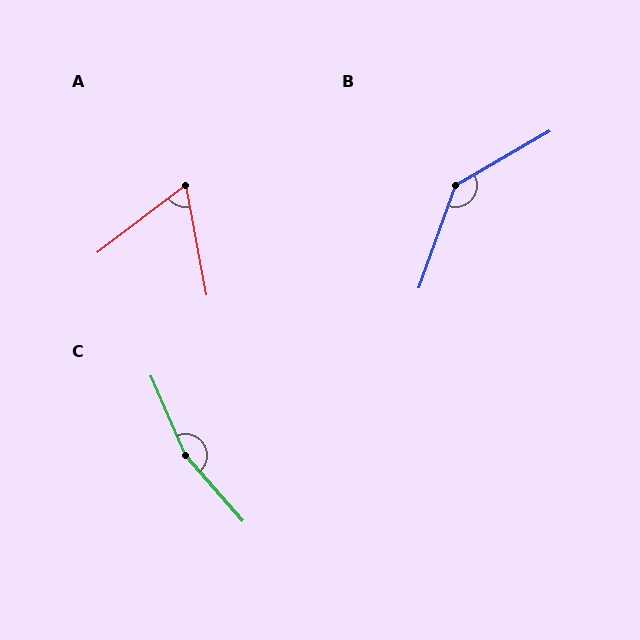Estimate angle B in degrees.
Approximately 140 degrees.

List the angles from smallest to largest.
A (63°), B (140°), C (162°).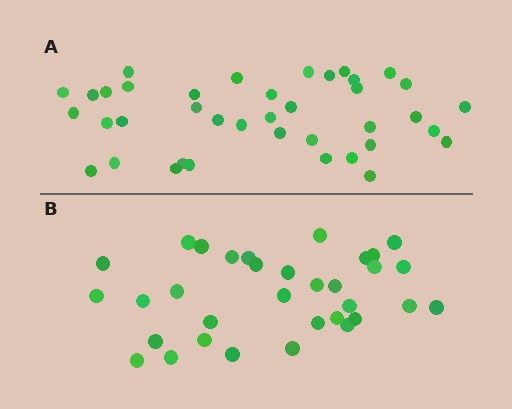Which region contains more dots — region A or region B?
Region A (the top region) has more dots.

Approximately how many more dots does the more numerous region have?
Region A has about 6 more dots than region B.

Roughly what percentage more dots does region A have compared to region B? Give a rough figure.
About 20% more.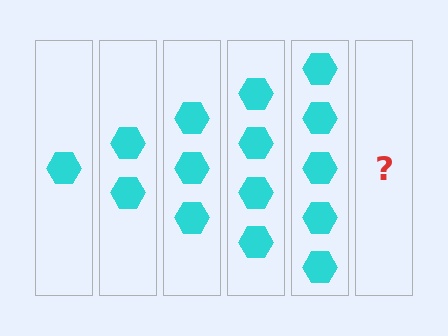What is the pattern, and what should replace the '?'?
The pattern is that each step adds one more hexagon. The '?' should be 6 hexagons.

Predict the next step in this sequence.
The next step is 6 hexagons.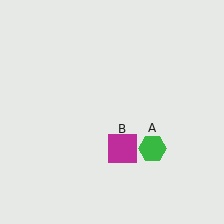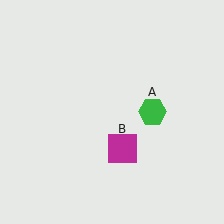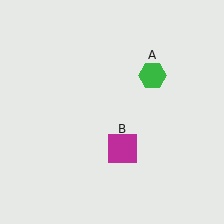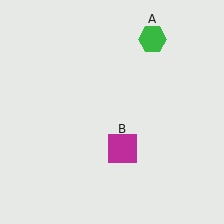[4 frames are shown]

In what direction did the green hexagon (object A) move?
The green hexagon (object A) moved up.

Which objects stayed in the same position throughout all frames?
Magenta square (object B) remained stationary.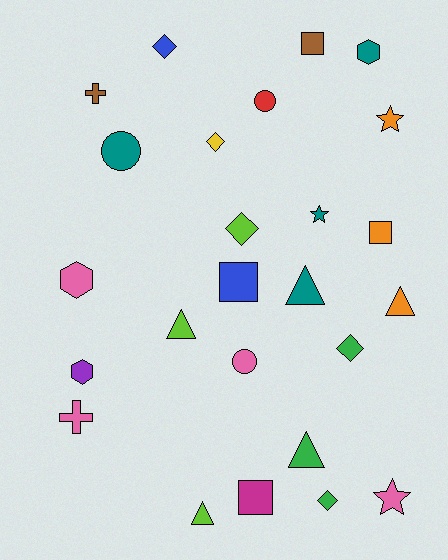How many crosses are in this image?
There are 2 crosses.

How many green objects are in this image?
There are 3 green objects.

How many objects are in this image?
There are 25 objects.